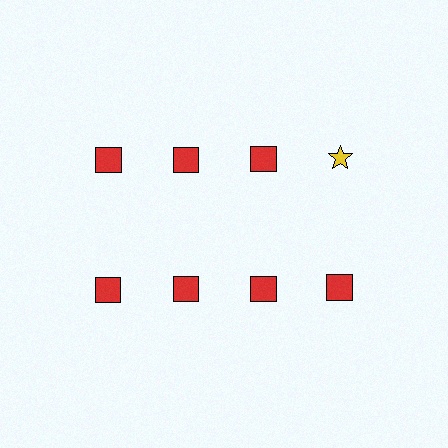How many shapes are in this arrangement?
There are 8 shapes arranged in a grid pattern.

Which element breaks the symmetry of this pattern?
The yellow star in the top row, second from right column breaks the symmetry. All other shapes are red squares.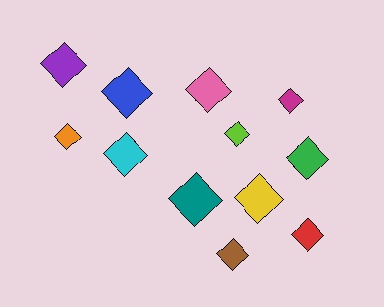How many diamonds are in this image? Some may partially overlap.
There are 12 diamonds.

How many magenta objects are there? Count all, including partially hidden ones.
There is 1 magenta object.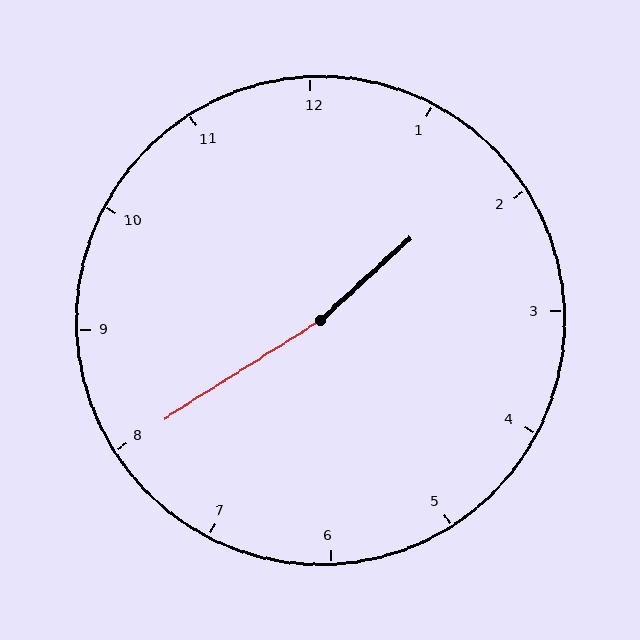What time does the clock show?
1:40.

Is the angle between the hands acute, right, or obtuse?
It is obtuse.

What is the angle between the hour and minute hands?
Approximately 170 degrees.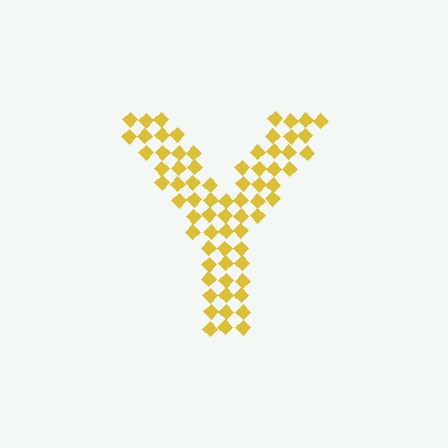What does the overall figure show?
The overall figure shows the letter Y.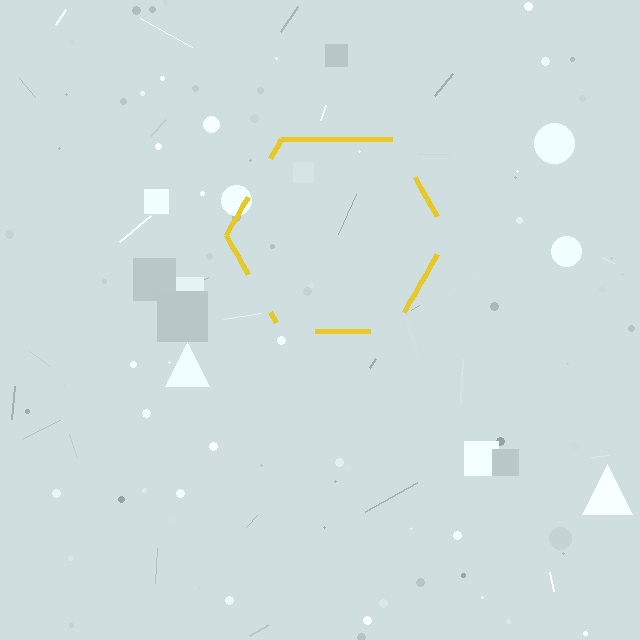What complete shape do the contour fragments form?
The contour fragments form a hexagon.